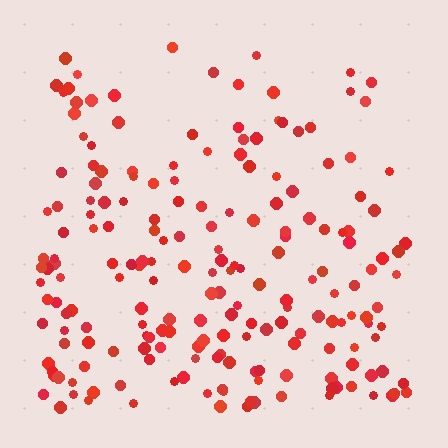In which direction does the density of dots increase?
From top to bottom, with the bottom side densest.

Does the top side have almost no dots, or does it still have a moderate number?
Still a moderate number, just noticeably fewer than the bottom.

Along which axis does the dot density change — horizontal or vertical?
Vertical.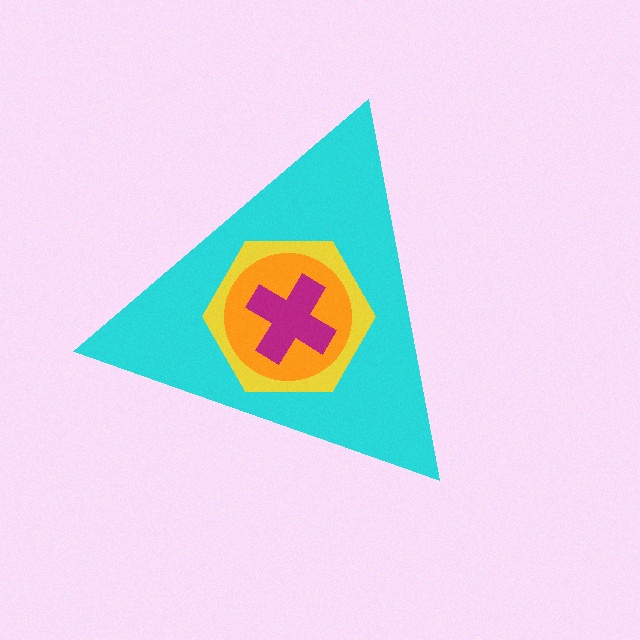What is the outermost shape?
The cyan triangle.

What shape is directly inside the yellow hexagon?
The orange circle.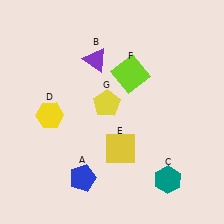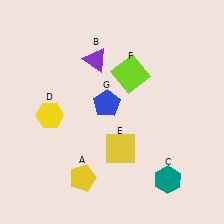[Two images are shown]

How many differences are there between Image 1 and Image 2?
There are 2 differences between the two images.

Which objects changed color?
A changed from blue to yellow. G changed from yellow to blue.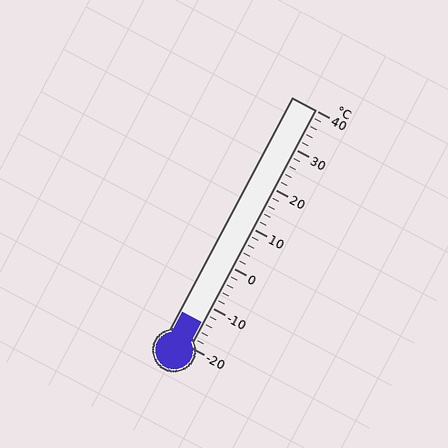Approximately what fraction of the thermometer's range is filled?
The thermometer is filled to approximately 10% of its range.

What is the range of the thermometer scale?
The thermometer scale ranges from -20°C to 40°C.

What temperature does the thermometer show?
The thermometer shows approximately -14°C.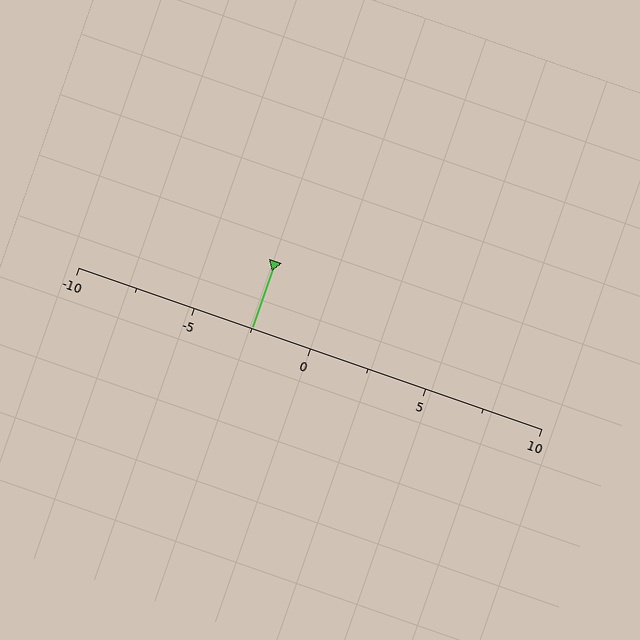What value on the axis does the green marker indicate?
The marker indicates approximately -2.5.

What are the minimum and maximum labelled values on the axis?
The axis runs from -10 to 10.